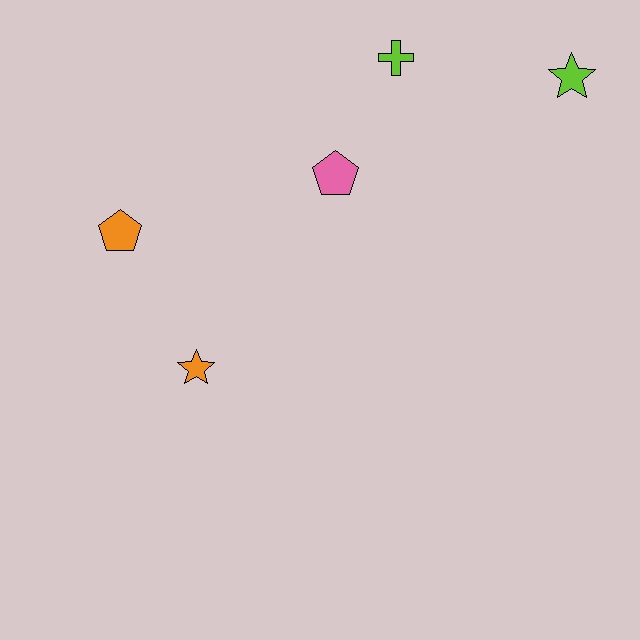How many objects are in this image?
There are 5 objects.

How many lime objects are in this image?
There are 2 lime objects.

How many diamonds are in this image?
There are no diamonds.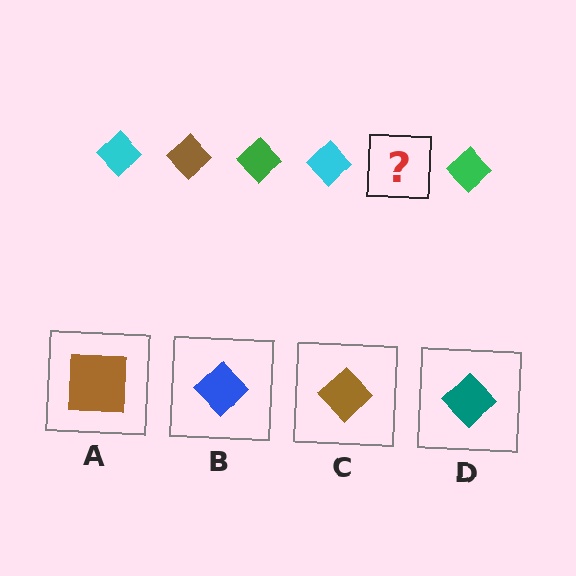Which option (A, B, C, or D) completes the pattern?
C.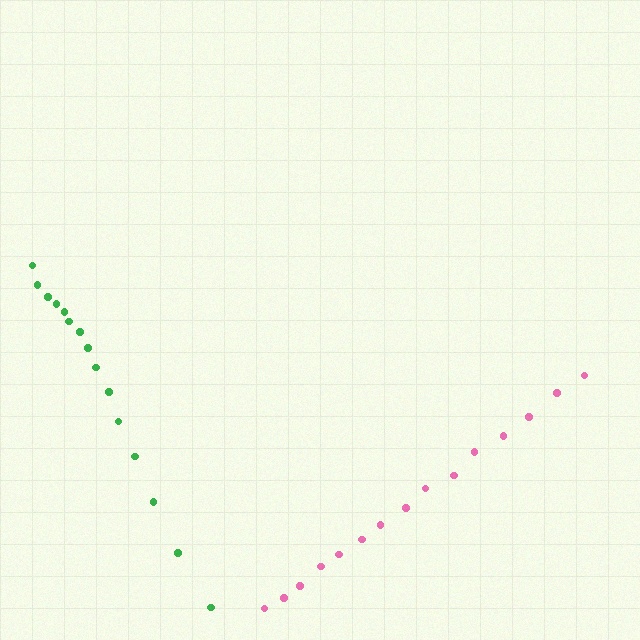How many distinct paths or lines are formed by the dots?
There are 2 distinct paths.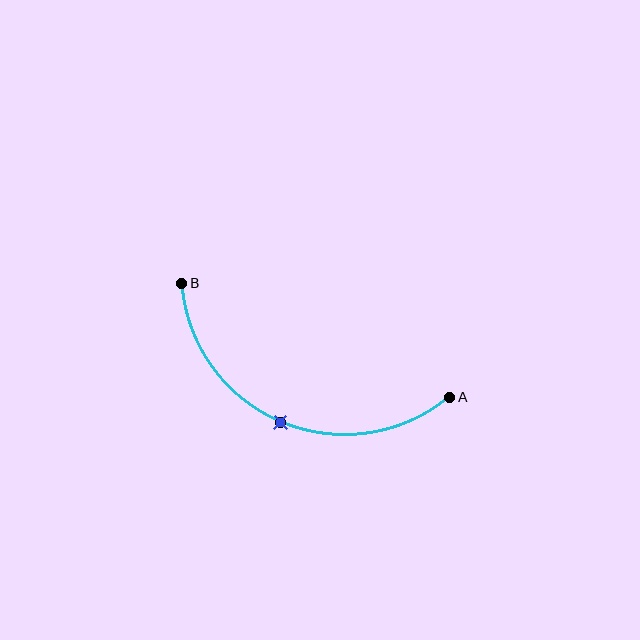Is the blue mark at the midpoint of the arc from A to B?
Yes. The blue mark lies on the arc at equal arc-length from both A and B — it is the arc midpoint.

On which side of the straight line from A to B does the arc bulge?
The arc bulges below the straight line connecting A and B.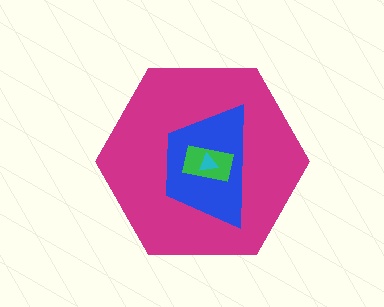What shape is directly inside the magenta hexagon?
The blue trapezoid.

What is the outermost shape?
The magenta hexagon.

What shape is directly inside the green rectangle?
The cyan triangle.